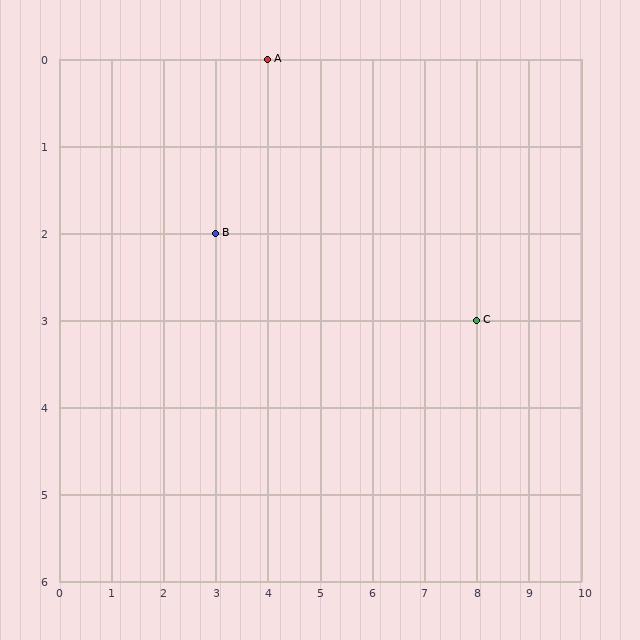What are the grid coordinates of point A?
Point A is at grid coordinates (4, 0).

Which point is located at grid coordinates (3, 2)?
Point B is at (3, 2).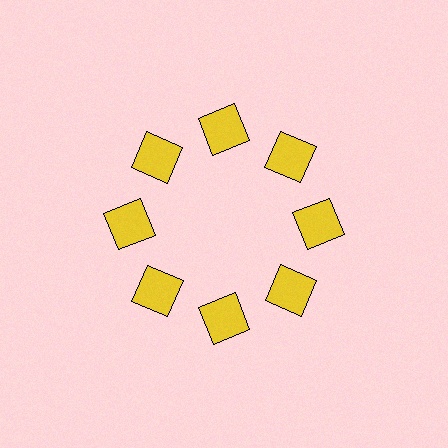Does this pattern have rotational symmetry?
Yes, this pattern has 8-fold rotational symmetry. It looks the same after rotating 45 degrees around the center.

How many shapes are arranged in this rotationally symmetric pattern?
There are 8 shapes, arranged in 8 groups of 1.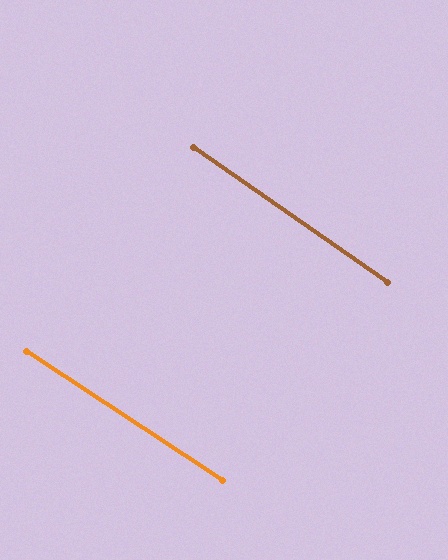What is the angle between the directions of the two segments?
Approximately 1 degree.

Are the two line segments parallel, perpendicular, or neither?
Parallel — their directions differ by only 1.3°.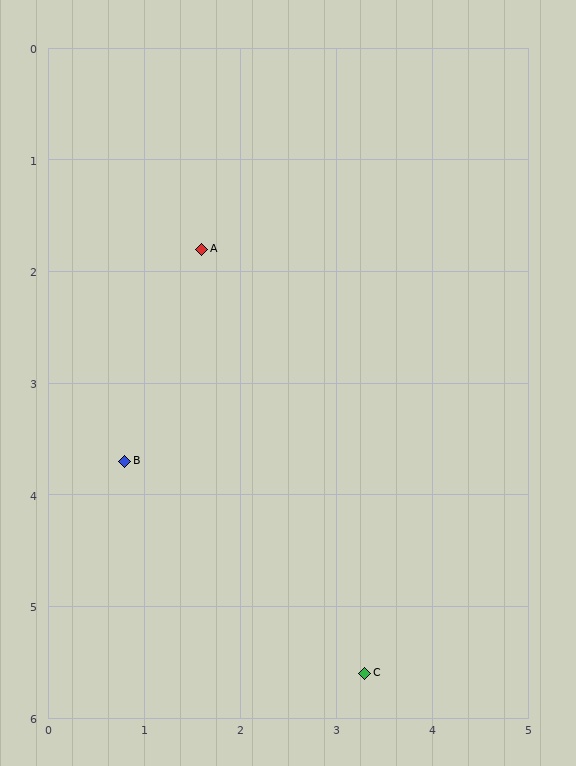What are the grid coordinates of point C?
Point C is at approximately (3.3, 5.6).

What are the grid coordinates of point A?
Point A is at approximately (1.6, 1.8).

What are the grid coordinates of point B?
Point B is at approximately (0.8, 3.7).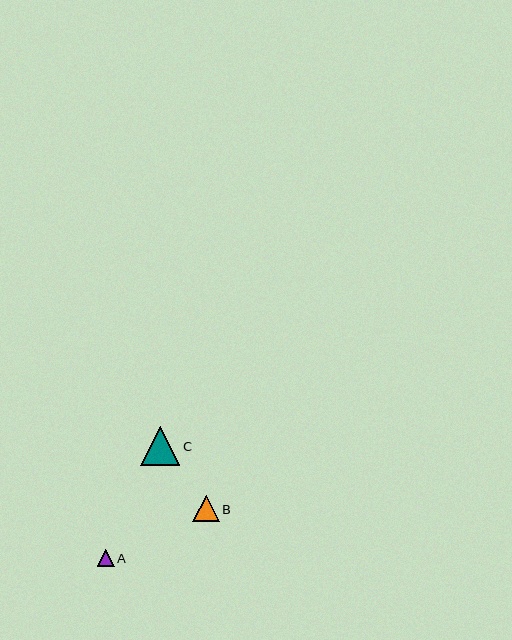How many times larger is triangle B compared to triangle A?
Triangle B is approximately 1.6 times the size of triangle A.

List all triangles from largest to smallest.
From largest to smallest: C, B, A.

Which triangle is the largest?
Triangle C is the largest with a size of approximately 39 pixels.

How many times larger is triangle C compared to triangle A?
Triangle C is approximately 2.3 times the size of triangle A.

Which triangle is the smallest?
Triangle A is the smallest with a size of approximately 17 pixels.